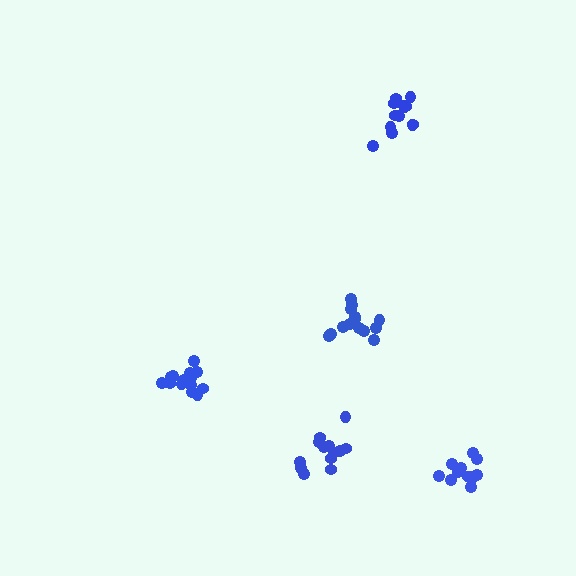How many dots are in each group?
Group 1: 13 dots, Group 2: 15 dots, Group 3: 13 dots, Group 4: 12 dots, Group 5: 14 dots (67 total).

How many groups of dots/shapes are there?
There are 5 groups.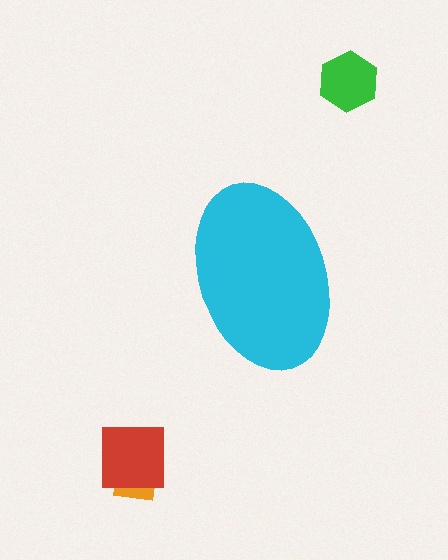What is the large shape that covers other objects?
A cyan ellipse.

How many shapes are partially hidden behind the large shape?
0 shapes are partially hidden.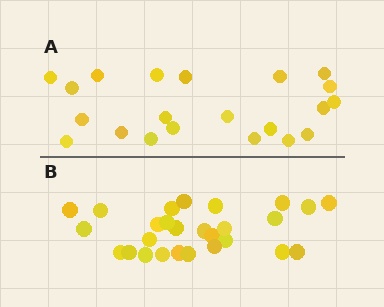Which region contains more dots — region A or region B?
Region B (the bottom region) has more dots.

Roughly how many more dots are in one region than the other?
Region B has about 6 more dots than region A.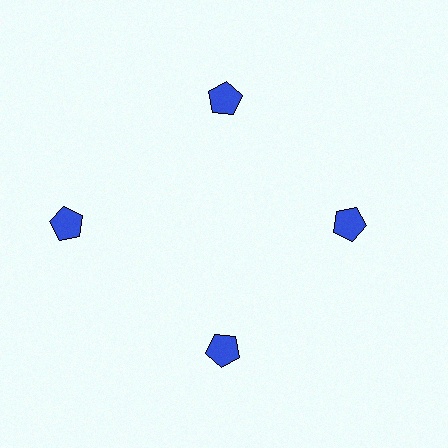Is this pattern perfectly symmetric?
No. The 4 blue pentagons are arranged in a ring, but one element near the 9 o'clock position is pushed outward from the center, breaking the 4-fold rotational symmetry.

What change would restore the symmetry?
The symmetry would be restored by moving it inward, back onto the ring so that all 4 pentagons sit at equal angles and equal distance from the center.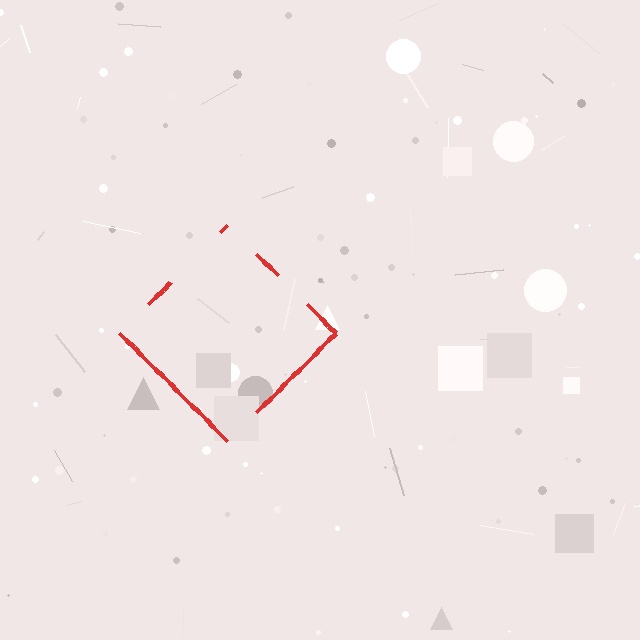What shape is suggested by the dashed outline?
The dashed outline suggests a diamond.